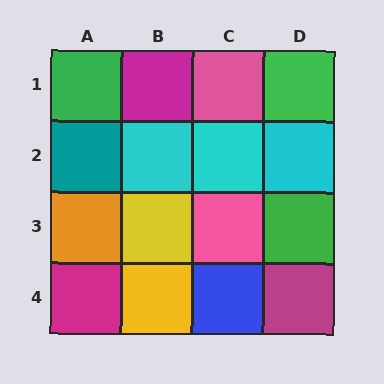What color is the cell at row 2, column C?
Cyan.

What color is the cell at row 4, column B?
Yellow.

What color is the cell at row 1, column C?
Pink.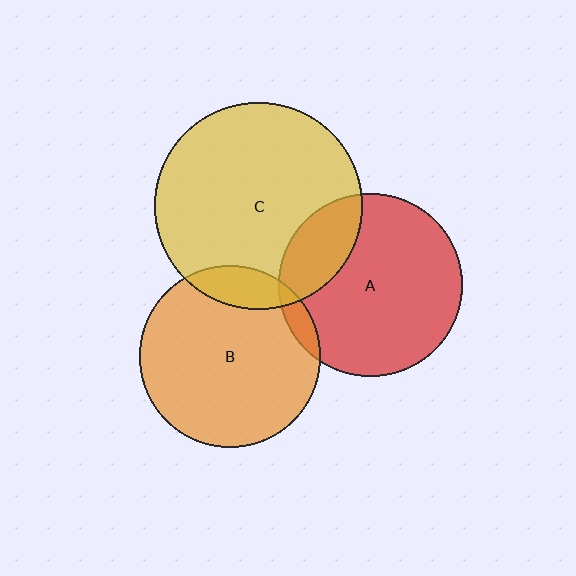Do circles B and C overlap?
Yes.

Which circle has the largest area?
Circle C (yellow).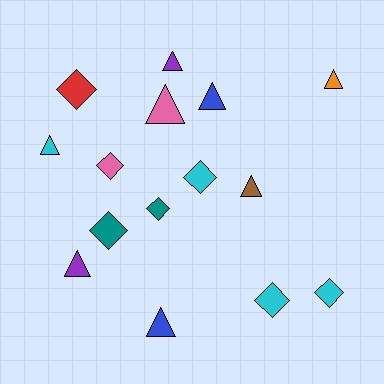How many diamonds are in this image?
There are 7 diamonds.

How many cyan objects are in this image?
There are 4 cyan objects.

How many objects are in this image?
There are 15 objects.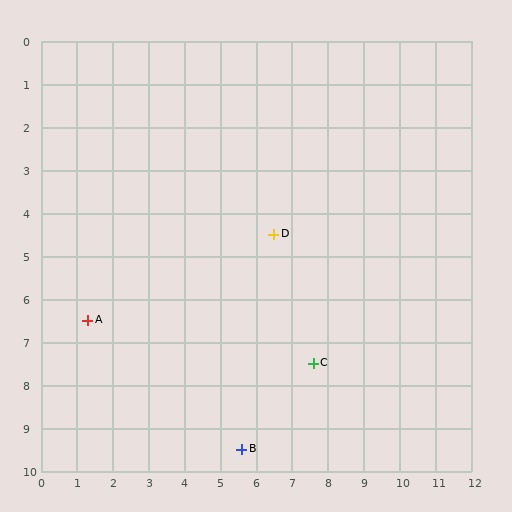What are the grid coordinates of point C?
Point C is at approximately (7.6, 7.5).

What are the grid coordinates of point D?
Point D is at approximately (6.5, 4.5).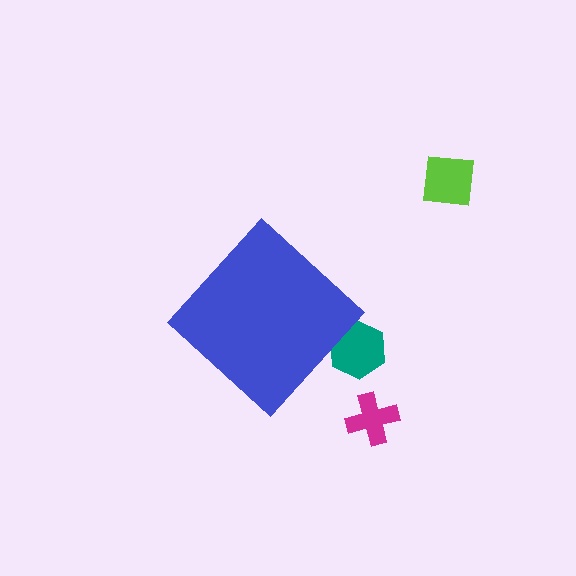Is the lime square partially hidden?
No, the lime square is fully visible.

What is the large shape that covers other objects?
A blue diamond.